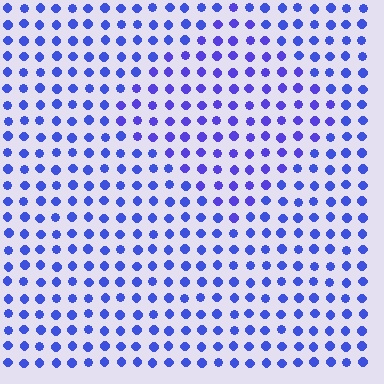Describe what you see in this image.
The image is filled with small blue elements in a uniform arrangement. A diamond-shaped region is visible where the elements are tinted to a slightly different hue, forming a subtle color boundary.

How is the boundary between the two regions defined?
The boundary is defined purely by a slight shift in hue (about 17 degrees). Spacing, size, and orientation are identical on both sides.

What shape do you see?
I see a diamond.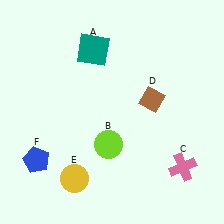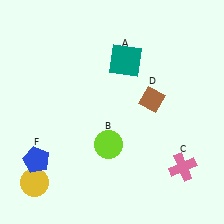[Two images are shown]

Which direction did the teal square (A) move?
The teal square (A) moved right.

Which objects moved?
The objects that moved are: the teal square (A), the yellow circle (E).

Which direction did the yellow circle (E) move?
The yellow circle (E) moved left.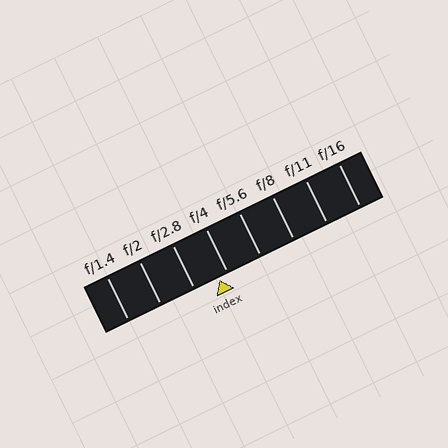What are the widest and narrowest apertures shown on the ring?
The widest aperture shown is f/1.4 and the narrowest is f/16.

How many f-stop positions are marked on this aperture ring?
There are 8 f-stop positions marked.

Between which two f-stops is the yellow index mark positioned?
The index mark is between f/2.8 and f/4.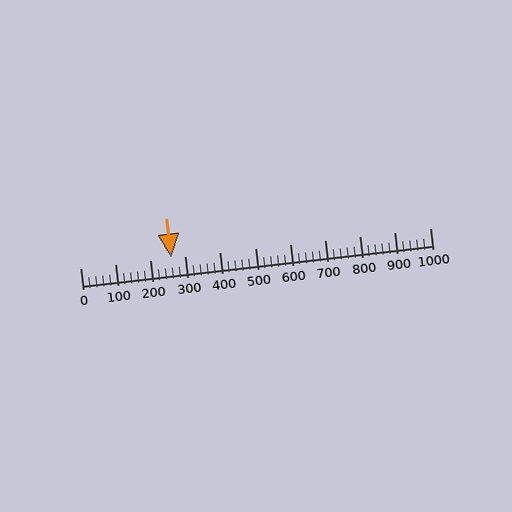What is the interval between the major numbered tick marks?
The major tick marks are spaced 100 units apart.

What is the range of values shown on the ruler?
The ruler shows values from 0 to 1000.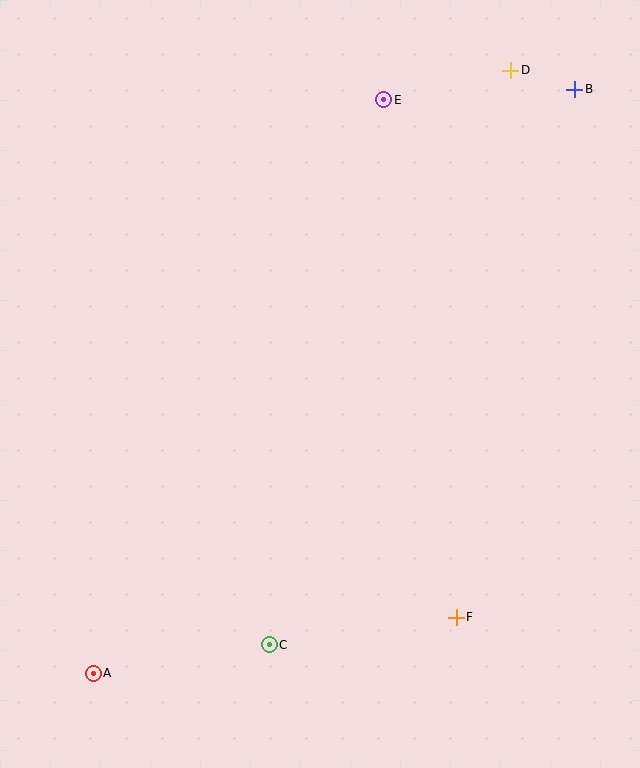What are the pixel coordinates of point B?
Point B is at (575, 89).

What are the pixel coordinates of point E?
Point E is at (384, 100).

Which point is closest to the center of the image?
Point C at (269, 645) is closest to the center.